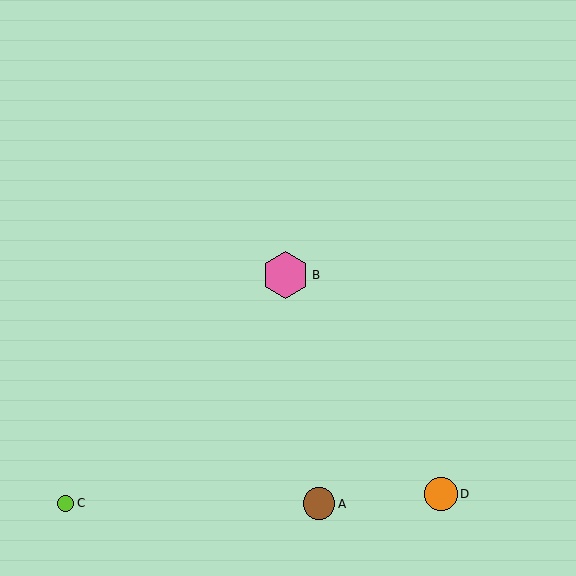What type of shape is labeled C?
Shape C is a lime circle.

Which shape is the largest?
The pink hexagon (labeled B) is the largest.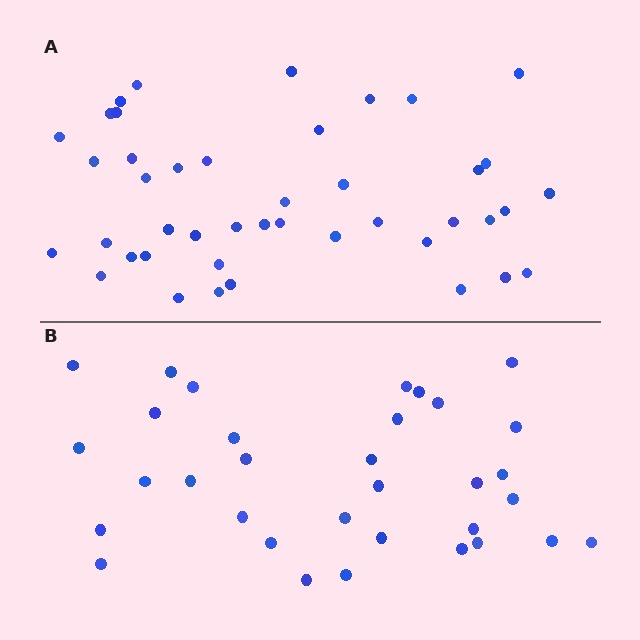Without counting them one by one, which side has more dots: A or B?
Region A (the top region) has more dots.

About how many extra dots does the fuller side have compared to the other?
Region A has roughly 10 or so more dots than region B.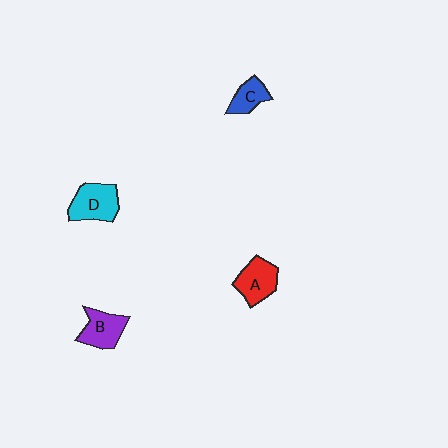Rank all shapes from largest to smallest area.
From largest to smallest: D (cyan), A (red), B (purple), C (blue).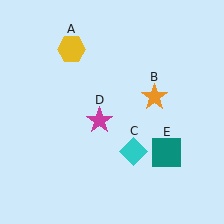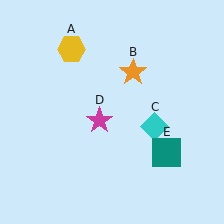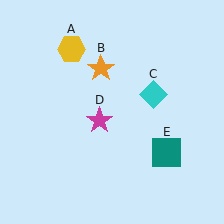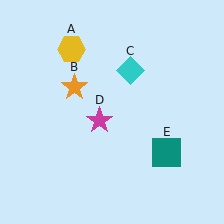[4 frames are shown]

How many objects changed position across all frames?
2 objects changed position: orange star (object B), cyan diamond (object C).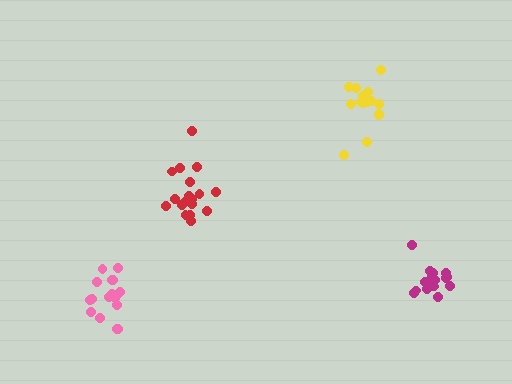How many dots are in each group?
Group 1: 17 dots, Group 2: 16 dots, Group 3: 15 dots, Group 4: 19 dots (67 total).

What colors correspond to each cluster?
The clusters are colored: pink, magenta, yellow, red.